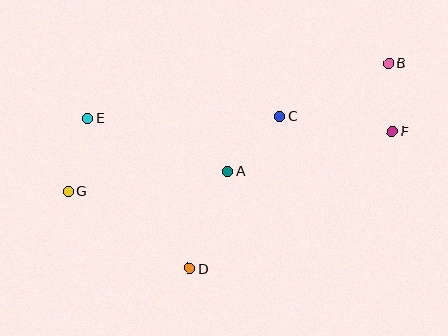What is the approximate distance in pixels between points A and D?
The distance between A and D is approximately 104 pixels.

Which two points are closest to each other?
Points B and F are closest to each other.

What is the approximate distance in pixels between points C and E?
The distance between C and E is approximately 192 pixels.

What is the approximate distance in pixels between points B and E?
The distance between B and E is approximately 306 pixels.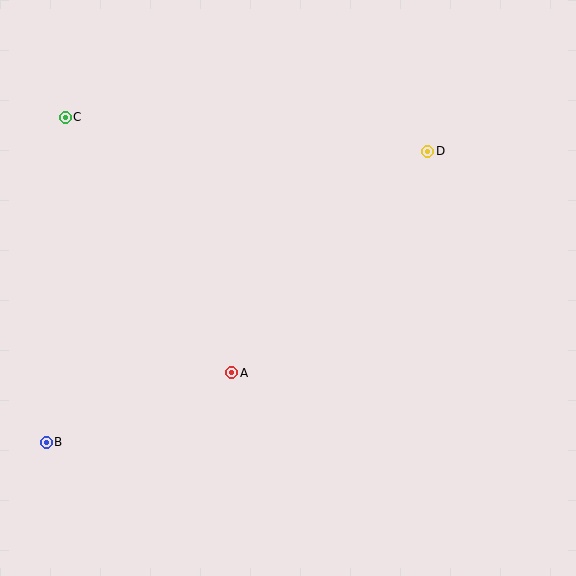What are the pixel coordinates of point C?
Point C is at (65, 117).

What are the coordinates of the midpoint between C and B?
The midpoint between C and B is at (56, 280).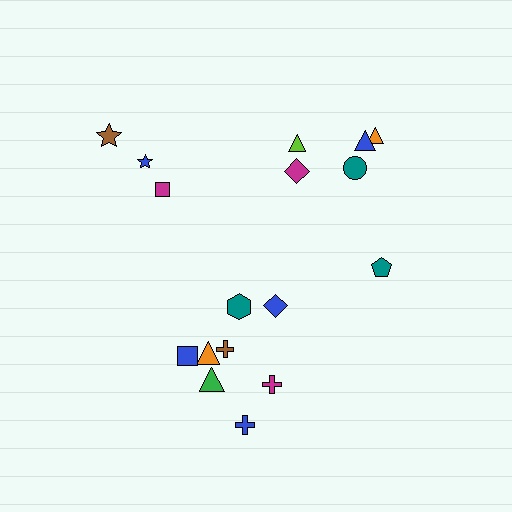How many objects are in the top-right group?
There are 6 objects.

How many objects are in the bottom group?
There are 8 objects.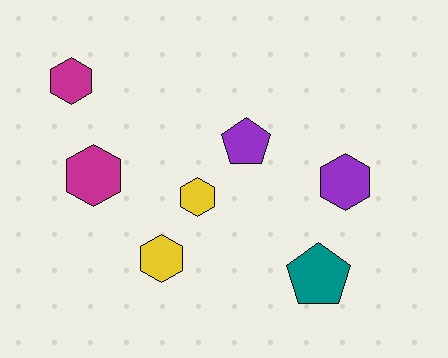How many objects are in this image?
There are 7 objects.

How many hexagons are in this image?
There are 5 hexagons.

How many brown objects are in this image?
There are no brown objects.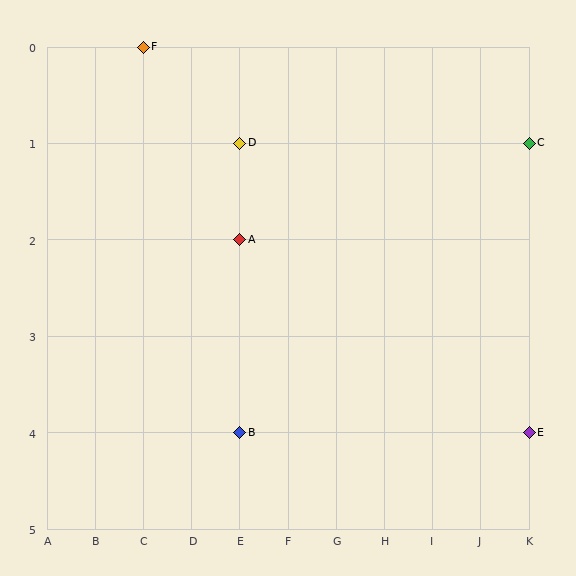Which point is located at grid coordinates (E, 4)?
Point B is at (E, 4).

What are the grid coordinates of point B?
Point B is at grid coordinates (E, 4).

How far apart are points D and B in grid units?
Points D and B are 3 rows apart.